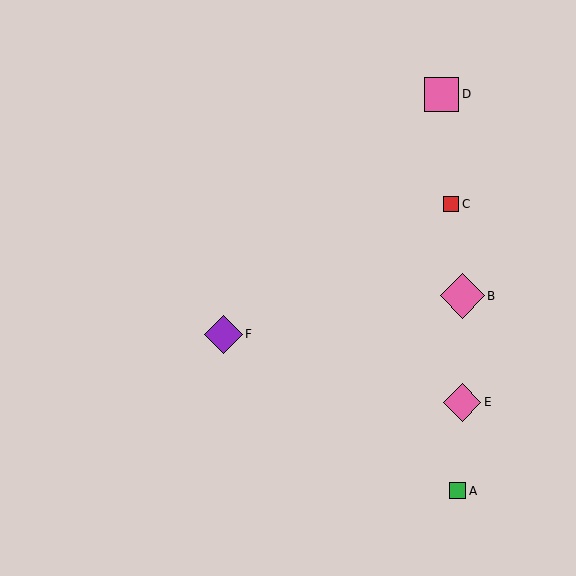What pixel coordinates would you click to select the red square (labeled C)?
Click at (451, 204) to select the red square C.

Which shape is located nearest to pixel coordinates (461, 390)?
The pink diamond (labeled E) at (462, 402) is nearest to that location.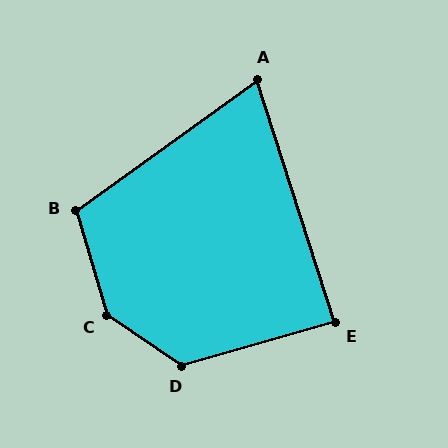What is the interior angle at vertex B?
Approximately 110 degrees (obtuse).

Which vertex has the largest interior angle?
C, at approximately 141 degrees.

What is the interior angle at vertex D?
Approximately 130 degrees (obtuse).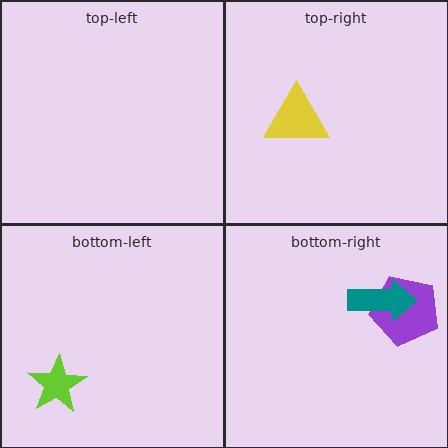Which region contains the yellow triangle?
The top-right region.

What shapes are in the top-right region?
The yellow triangle.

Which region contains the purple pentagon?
The bottom-right region.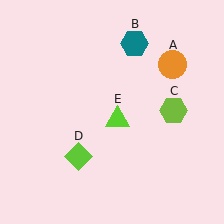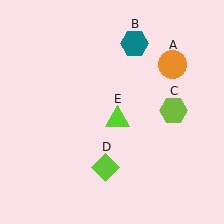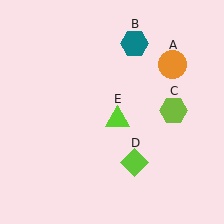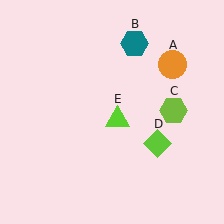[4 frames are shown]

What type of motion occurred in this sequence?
The lime diamond (object D) rotated counterclockwise around the center of the scene.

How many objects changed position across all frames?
1 object changed position: lime diamond (object D).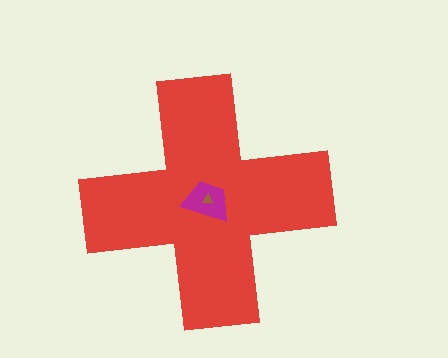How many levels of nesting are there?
3.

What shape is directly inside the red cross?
The magenta trapezoid.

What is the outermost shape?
The red cross.